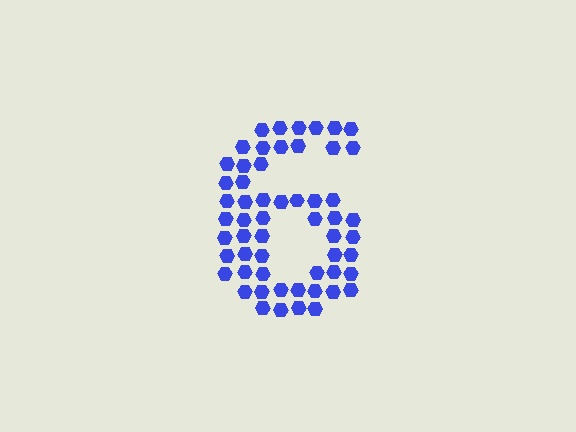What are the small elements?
The small elements are hexagons.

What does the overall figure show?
The overall figure shows the digit 6.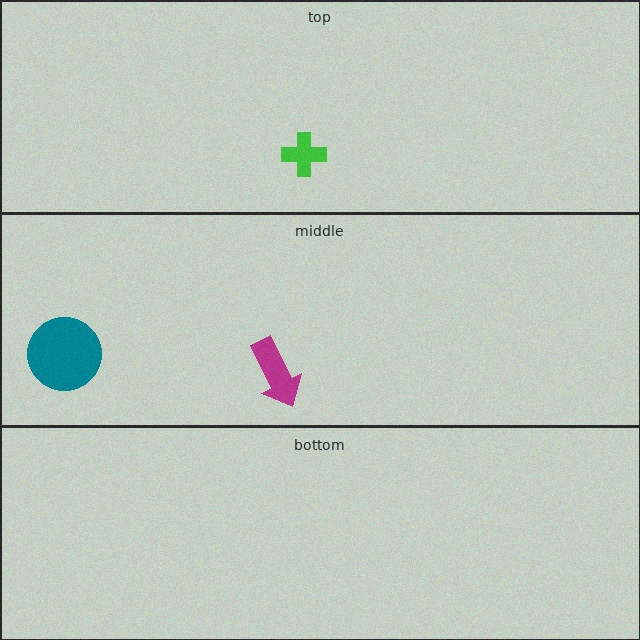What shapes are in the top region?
The green cross.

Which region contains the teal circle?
The middle region.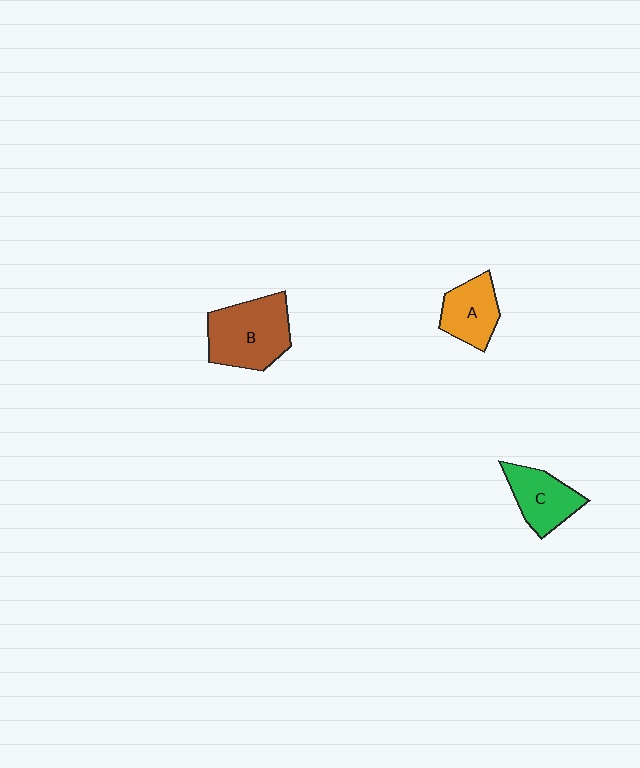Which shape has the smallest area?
Shape A (orange).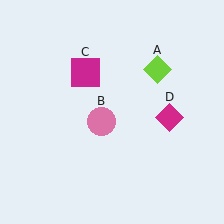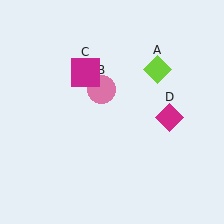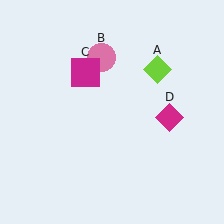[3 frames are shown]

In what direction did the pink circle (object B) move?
The pink circle (object B) moved up.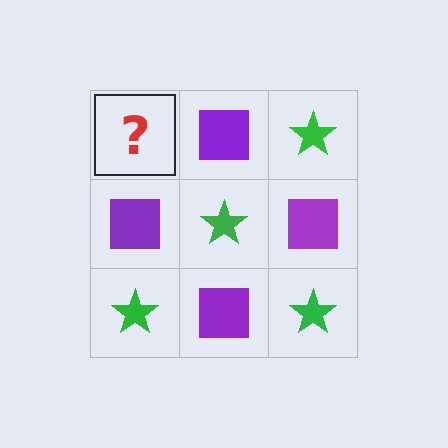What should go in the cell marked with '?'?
The missing cell should contain a green star.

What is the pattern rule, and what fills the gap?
The rule is that it alternates green star and purple square in a checkerboard pattern. The gap should be filled with a green star.